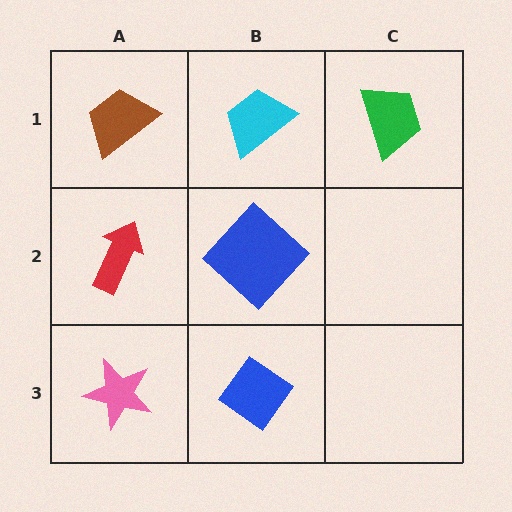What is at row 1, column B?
A cyan trapezoid.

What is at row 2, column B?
A blue diamond.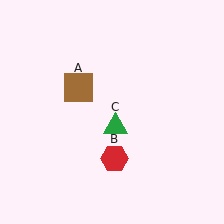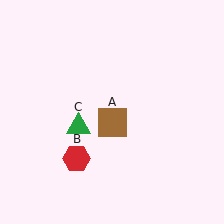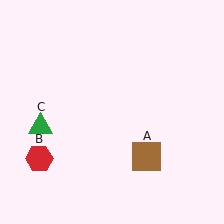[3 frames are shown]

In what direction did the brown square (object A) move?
The brown square (object A) moved down and to the right.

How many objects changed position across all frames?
3 objects changed position: brown square (object A), red hexagon (object B), green triangle (object C).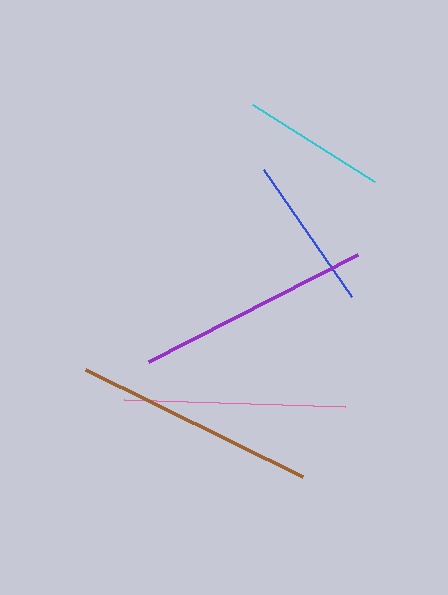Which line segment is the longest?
The brown line is the longest at approximately 241 pixels.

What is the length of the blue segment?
The blue segment is approximately 154 pixels long.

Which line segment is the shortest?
The cyan line is the shortest at approximately 144 pixels.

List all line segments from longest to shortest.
From longest to shortest: brown, purple, pink, blue, cyan.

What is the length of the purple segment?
The purple segment is approximately 235 pixels long.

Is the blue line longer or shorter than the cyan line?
The blue line is longer than the cyan line.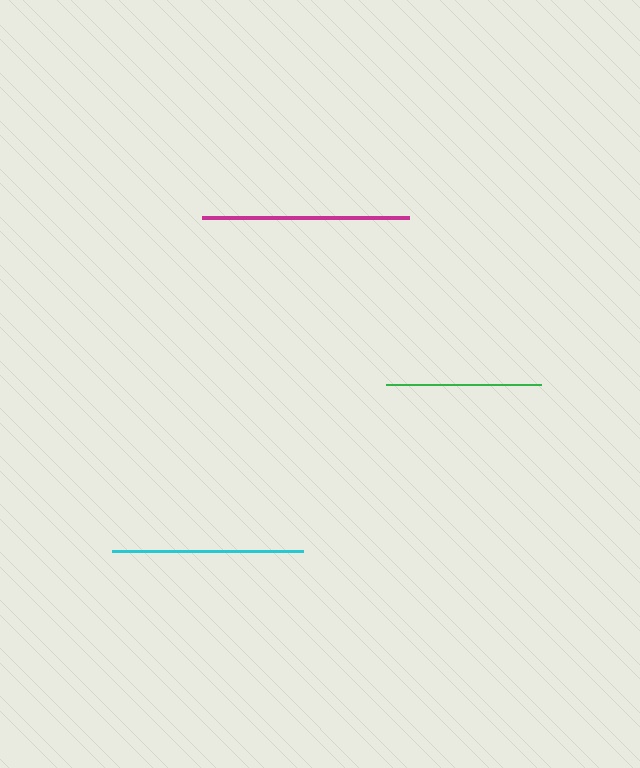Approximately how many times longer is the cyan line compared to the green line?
The cyan line is approximately 1.2 times the length of the green line.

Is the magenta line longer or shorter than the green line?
The magenta line is longer than the green line.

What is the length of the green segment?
The green segment is approximately 155 pixels long.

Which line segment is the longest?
The magenta line is the longest at approximately 207 pixels.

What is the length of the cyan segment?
The cyan segment is approximately 191 pixels long.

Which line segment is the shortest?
The green line is the shortest at approximately 155 pixels.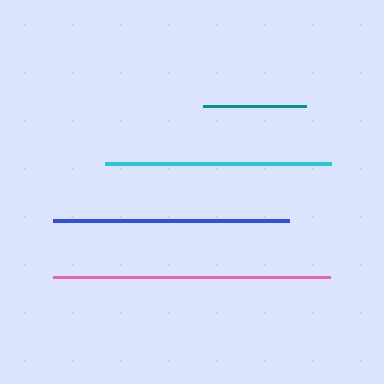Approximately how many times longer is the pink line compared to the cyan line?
The pink line is approximately 1.2 times the length of the cyan line.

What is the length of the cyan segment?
The cyan segment is approximately 226 pixels long.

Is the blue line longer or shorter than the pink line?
The pink line is longer than the blue line.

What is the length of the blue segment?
The blue segment is approximately 236 pixels long.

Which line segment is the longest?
The pink line is the longest at approximately 276 pixels.